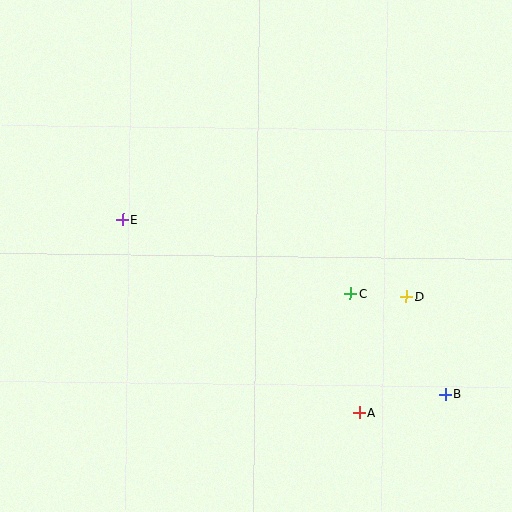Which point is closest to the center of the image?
Point C at (351, 294) is closest to the center.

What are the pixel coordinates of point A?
Point A is at (359, 413).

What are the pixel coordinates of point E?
Point E is at (123, 220).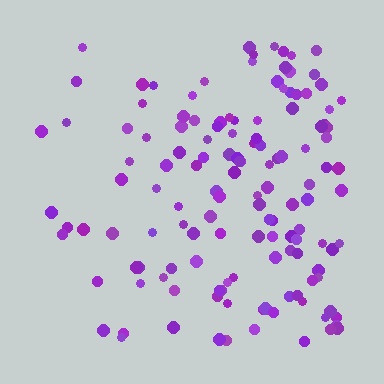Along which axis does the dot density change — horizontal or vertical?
Horizontal.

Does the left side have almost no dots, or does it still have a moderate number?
Still a moderate number, just noticeably fewer than the right.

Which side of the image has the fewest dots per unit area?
The left.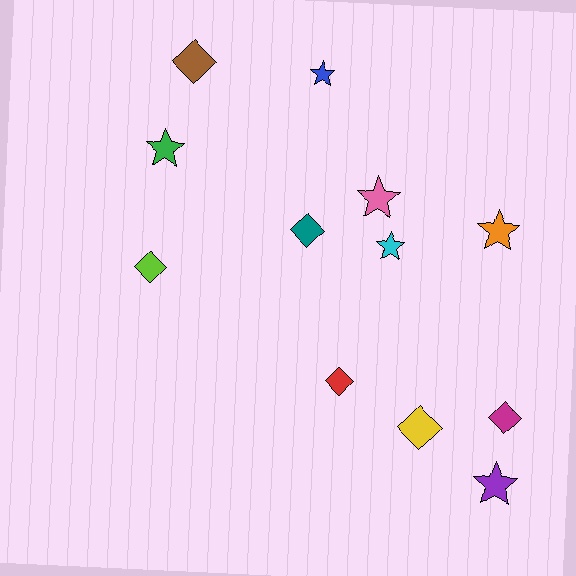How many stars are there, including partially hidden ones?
There are 6 stars.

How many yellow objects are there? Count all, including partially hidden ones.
There is 1 yellow object.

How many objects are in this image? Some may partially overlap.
There are 12 objects.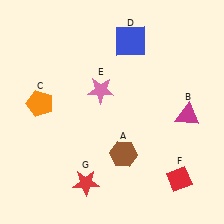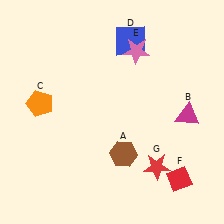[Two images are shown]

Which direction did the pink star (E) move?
The pink star (E) moved up.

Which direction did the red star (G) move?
The red star (G) moved right.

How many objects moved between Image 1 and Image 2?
2 objects moved between the two images.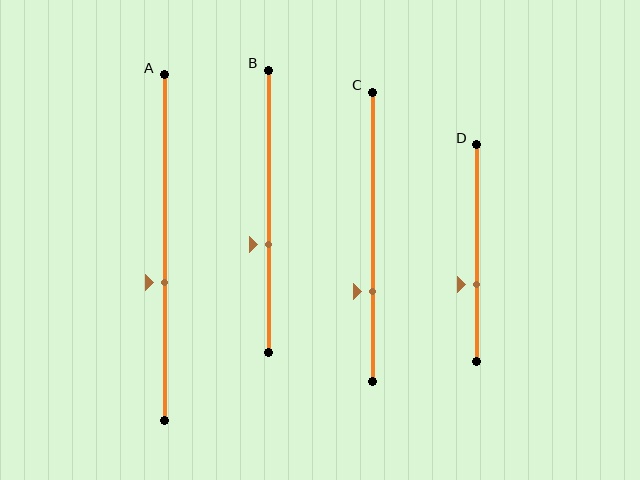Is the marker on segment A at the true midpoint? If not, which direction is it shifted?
No, the marker on segment A is shifted downward by about 10% of the segment length.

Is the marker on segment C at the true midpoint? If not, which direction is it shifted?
No, the marker on segment C is shifted downward by about 19% of the segment length.